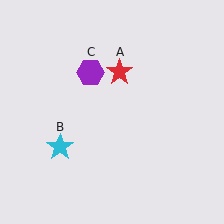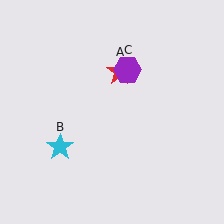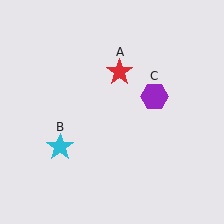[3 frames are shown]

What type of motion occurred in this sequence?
The purple hexagon (object C) rotated clockwise around the center of the scene.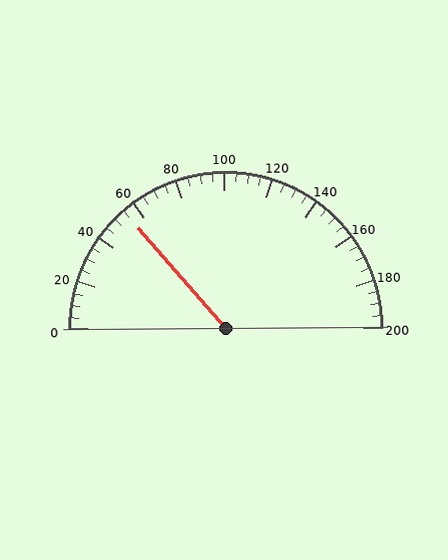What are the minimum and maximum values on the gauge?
The gauge ranges from 0 to 200.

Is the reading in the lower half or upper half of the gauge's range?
The reading is in the lower half of the range (0 to 200).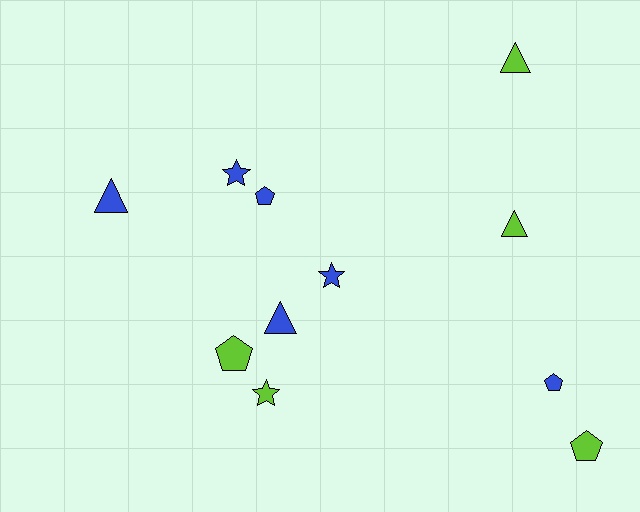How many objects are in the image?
There are 11 objects.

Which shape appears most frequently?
Triangle, with 4 objects.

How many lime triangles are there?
There are 2 lime triangles.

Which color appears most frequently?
Blue, with 6 objects.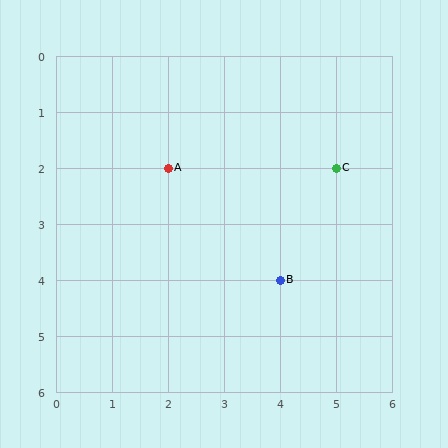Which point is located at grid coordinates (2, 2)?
Point A is at (2, 2).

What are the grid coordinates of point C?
Point C is at grid coordinates (5, 2).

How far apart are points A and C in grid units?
Points A and C are 3 columns apart.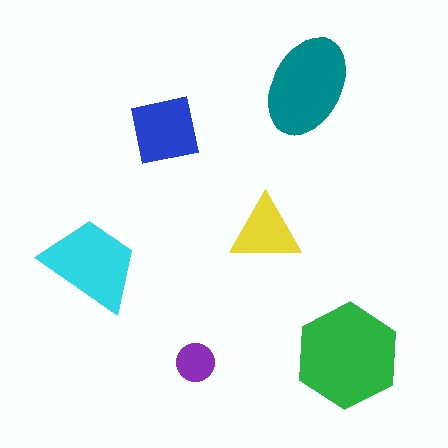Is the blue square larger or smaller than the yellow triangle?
Larger.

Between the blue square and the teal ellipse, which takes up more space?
The teal ellipse.